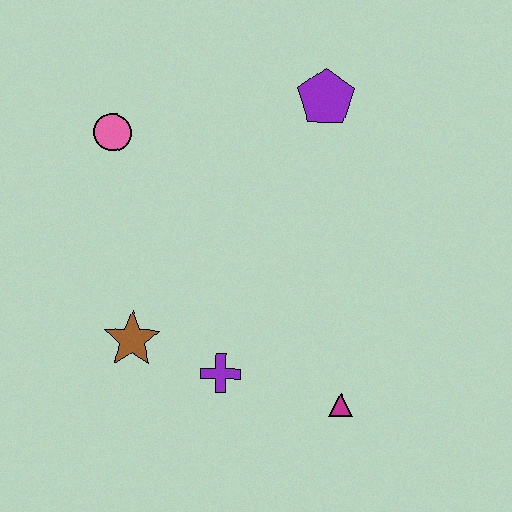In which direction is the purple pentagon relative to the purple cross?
The purple pentagon is above the purple cross.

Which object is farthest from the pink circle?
The magenta triangle is farthest from the pink circle.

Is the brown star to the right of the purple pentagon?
No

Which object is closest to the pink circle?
The brown star is closest to the pink circle.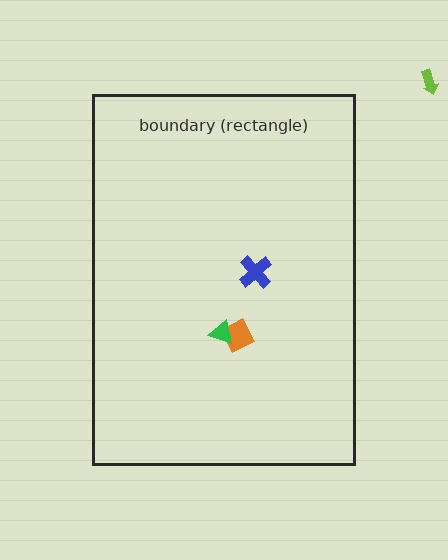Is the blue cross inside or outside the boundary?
Inside.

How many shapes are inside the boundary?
3 inside, 1 outside.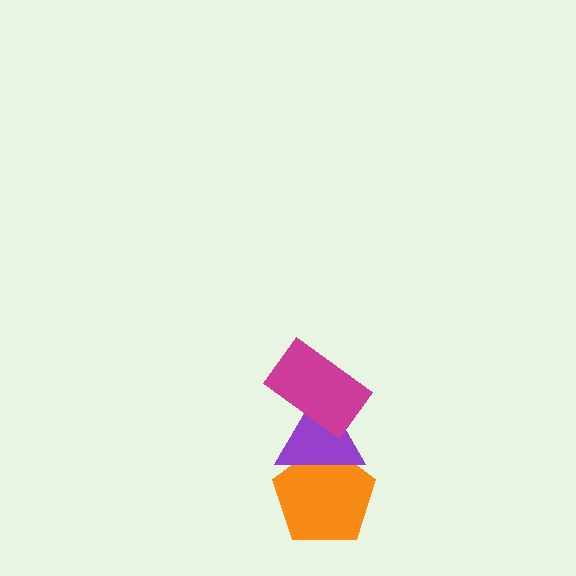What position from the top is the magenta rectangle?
The magenta rectangle is 1st from the top.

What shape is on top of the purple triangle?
The magenta rectangle is on top of the purple triangle.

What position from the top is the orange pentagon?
The orange pentagon is 3rd from the top.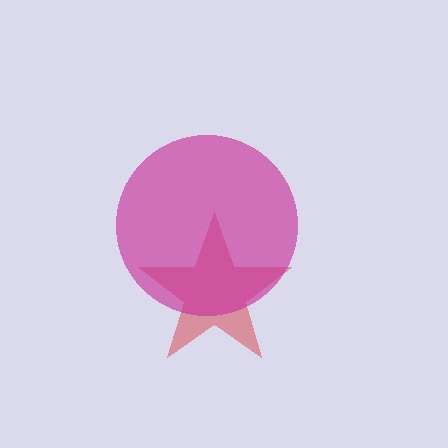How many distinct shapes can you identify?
There are 2 distinct shapes: a red star, a magenta circle.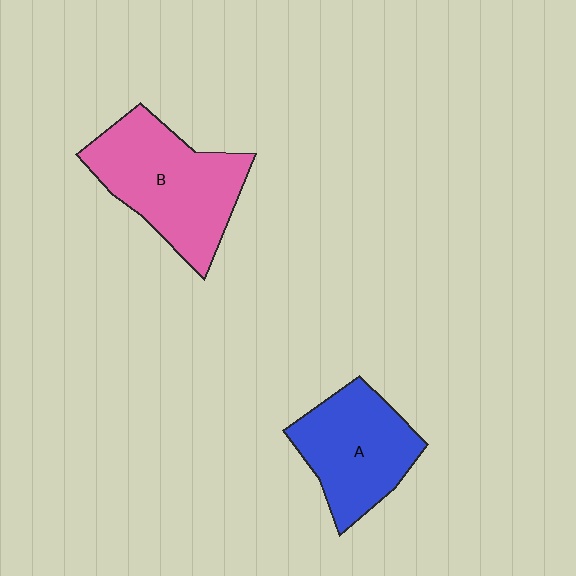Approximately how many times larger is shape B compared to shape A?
Approximately 1.3 times.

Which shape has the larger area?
Shape B (pink).